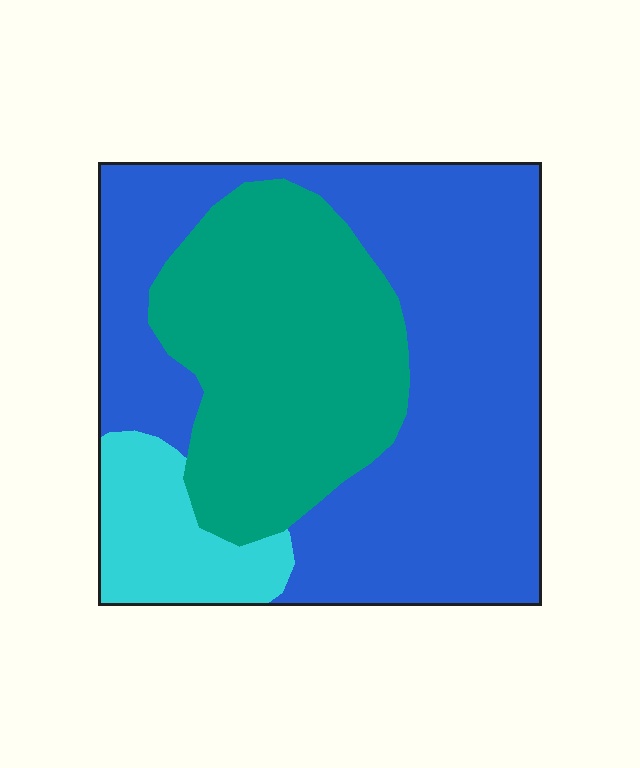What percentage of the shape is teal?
Teal covers 34% of the shape.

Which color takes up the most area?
Blue, at roughly 55%.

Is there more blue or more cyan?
Blue.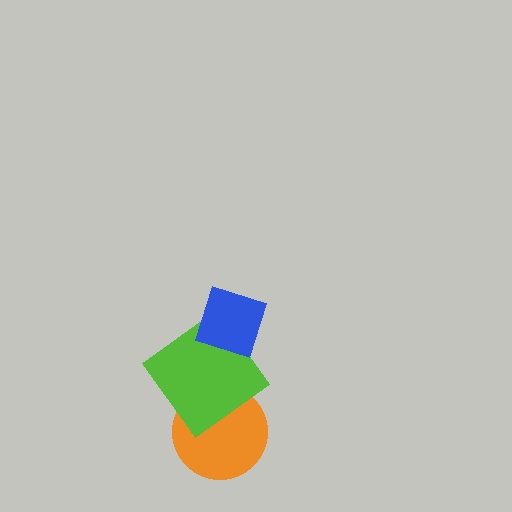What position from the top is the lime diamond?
The lime diamond is 2nd from the top.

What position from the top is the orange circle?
The orange circle is 3rd from the top.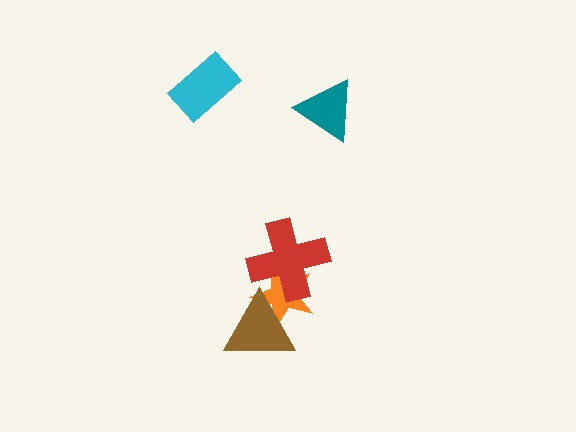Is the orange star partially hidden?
Yes, it is partially covered by another shape.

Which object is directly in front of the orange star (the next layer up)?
The red cross is directly in front of the orange star.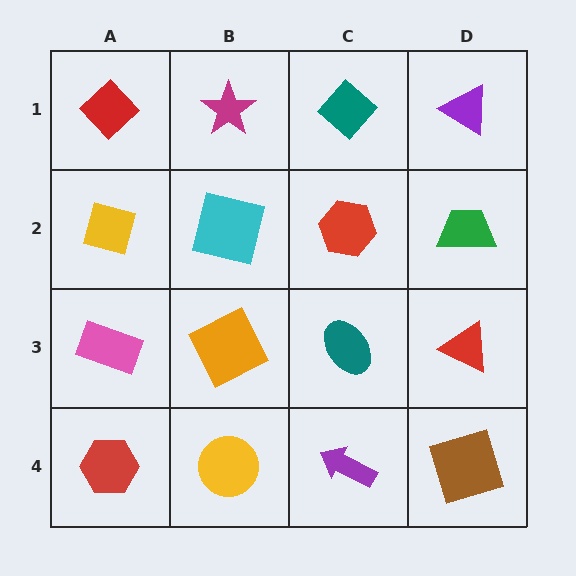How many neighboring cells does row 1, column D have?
2.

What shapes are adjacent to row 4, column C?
A teal ellipse (row 3, column C), a yellow circle (row 4, column B), a brown square (row 4, column D).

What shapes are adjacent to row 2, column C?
A teal diamond (row 1, column C), a teal ellipse (row 3, column C), a cyan square (row 2, column B), a green trapezoid (row 2, column D).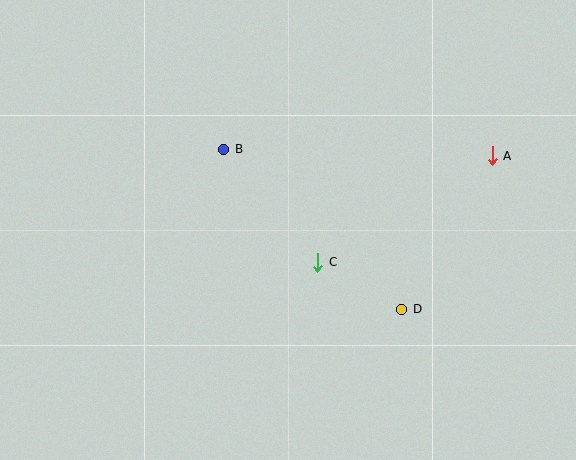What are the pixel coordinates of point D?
Point D is at (402, 309).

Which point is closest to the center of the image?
Point C at (318, 262) is closest to the center.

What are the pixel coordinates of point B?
Point B is at (224, 149).